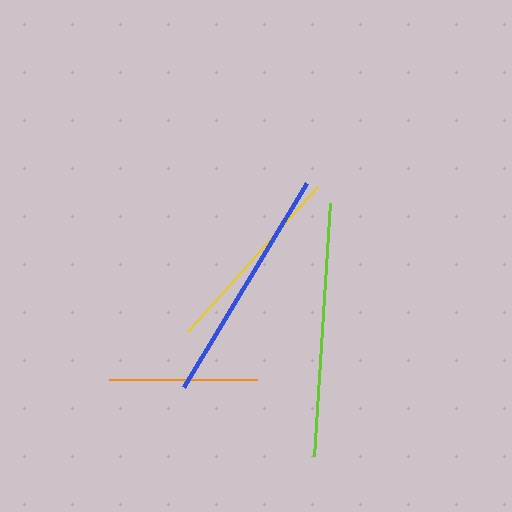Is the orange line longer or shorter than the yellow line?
The yellow line is longer than the orange line.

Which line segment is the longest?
The lime line is the longest at approximately 253 pixels.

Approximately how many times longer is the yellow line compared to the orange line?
The yellow line is approximately 1.3 times the length of the orange line.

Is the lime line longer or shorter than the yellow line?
The lime line is longer than the yellow line.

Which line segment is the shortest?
The orange line is the shortest at approximately 148 pixels.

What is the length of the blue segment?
The blue segment is approximately 239 pixels long.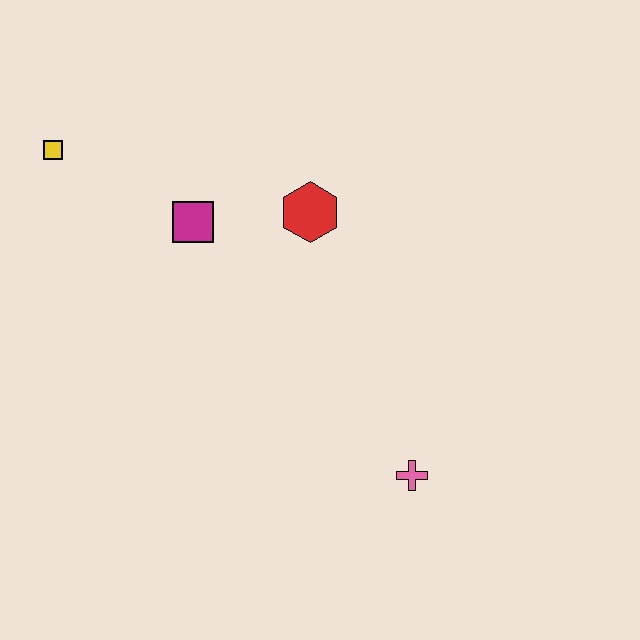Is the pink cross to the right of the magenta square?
Yes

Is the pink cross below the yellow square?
Yes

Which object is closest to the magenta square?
The red hexagon is closest to the magenta square.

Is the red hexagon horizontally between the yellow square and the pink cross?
Yes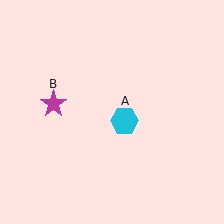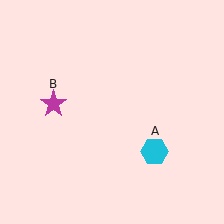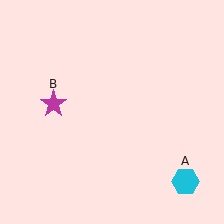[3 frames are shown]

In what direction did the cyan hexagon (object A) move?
The cyan hexagon (object A) moved down and to the right.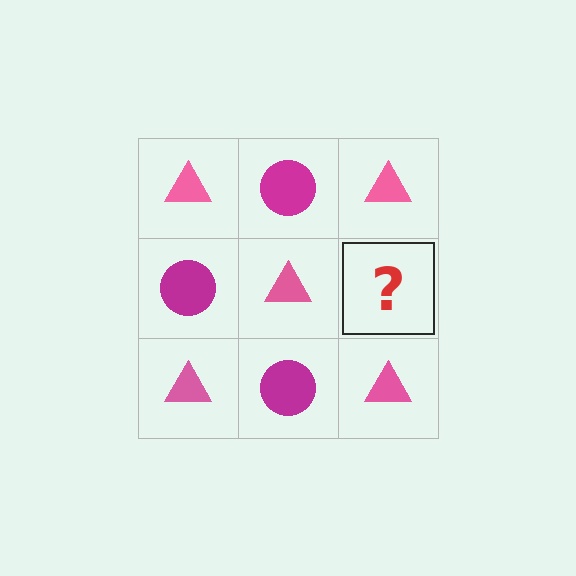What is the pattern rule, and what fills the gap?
The rule is that it alternates pink triangle and magenta circle in a checkerboard pattern. The gap should be filled with a magenta circle.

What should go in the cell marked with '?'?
The missing cell should contain a magenta circle.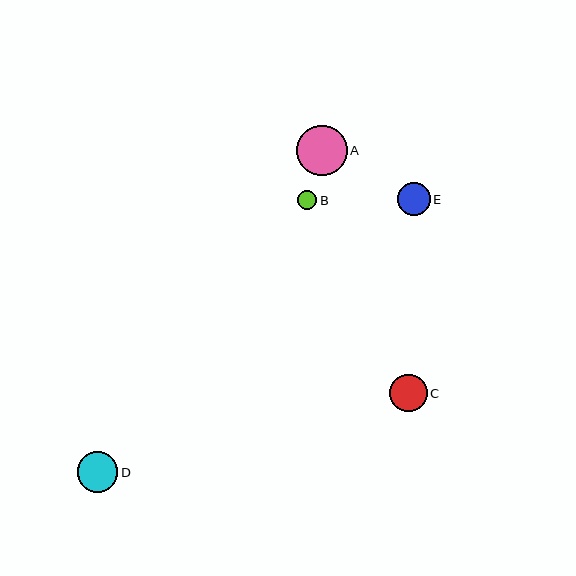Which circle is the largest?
Circle A is the largest with a size of approximately 51 pixels.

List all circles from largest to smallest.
From largest to smallest: A, D, C, E, B.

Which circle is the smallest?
Circle B is the smallest with a size of approximately 19 pixels.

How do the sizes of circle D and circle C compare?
Circle D and circle C are approximately the same size.